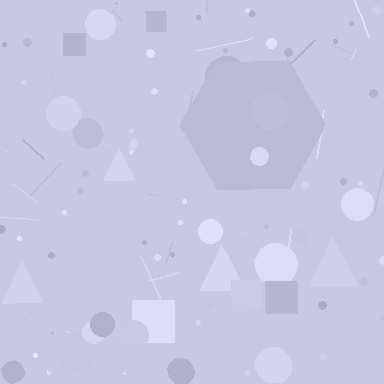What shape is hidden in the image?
A hexagon is hidden in the image.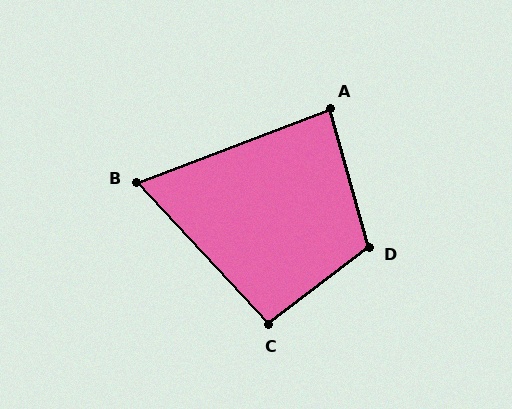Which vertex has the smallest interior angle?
B, at approximately 68 degrees.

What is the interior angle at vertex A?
Approximately 85 degrees (acute).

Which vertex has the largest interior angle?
D, at approximately 112 degrees.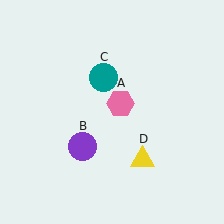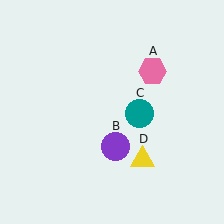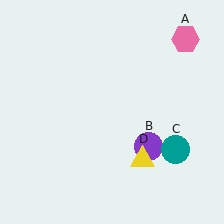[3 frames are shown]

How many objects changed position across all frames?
3 objects changed position: pink hexagon (object A), purple circle (object B), teal circle (object C).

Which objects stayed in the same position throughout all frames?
Yellow triangle (object D) remained stationary.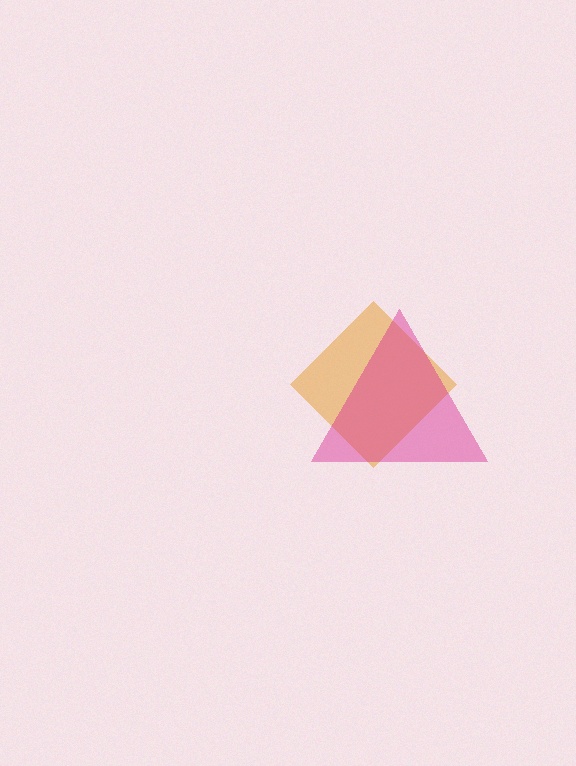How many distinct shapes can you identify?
There are 2 distinct shapes: an orange diamond, a magenta triangle.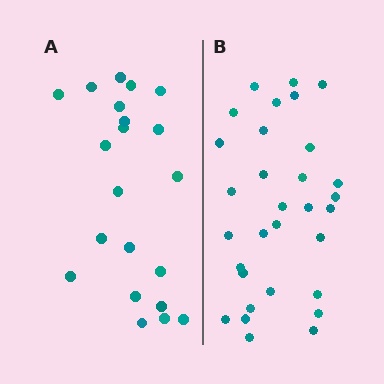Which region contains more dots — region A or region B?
Region B (the right region) has more dots.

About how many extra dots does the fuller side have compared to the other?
Region B has roughly 10 or so more dots than region A.